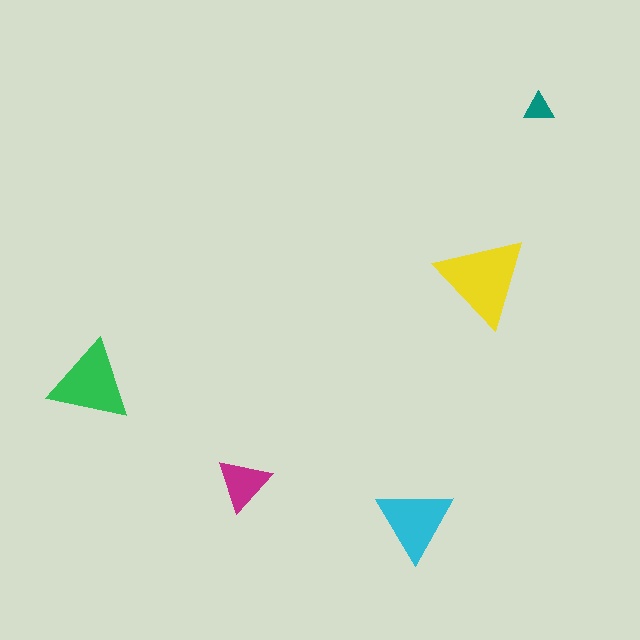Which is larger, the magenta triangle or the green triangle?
The green one.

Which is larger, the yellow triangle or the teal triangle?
The yellow one.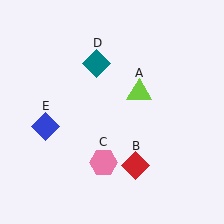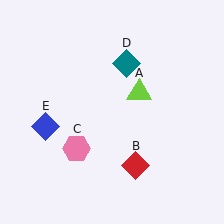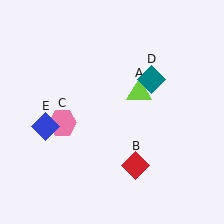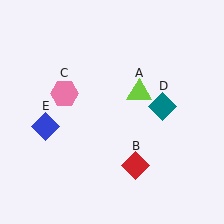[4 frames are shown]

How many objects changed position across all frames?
2 objects changed position: pink hexagon (object C), teal diamond (object D).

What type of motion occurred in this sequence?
The pink hexagon (object C), teal diamond (object D) rotated clockwise around the center of the scene.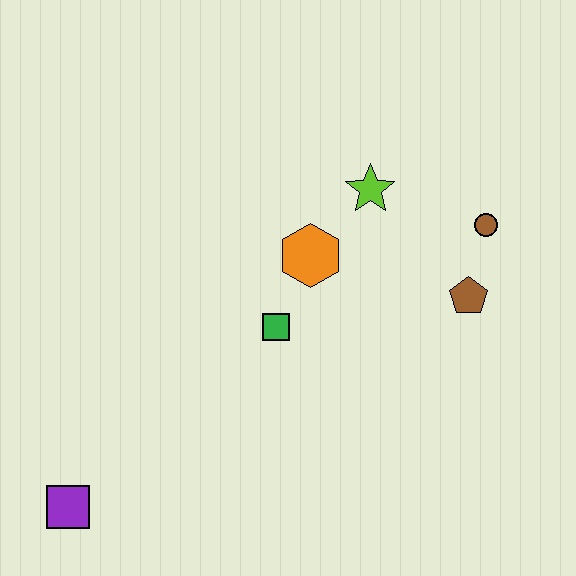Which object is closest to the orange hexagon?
The green square is closest to the orange hexagon.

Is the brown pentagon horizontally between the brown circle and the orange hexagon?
Yes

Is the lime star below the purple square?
No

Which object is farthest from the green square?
The purple square is farthest from the green square.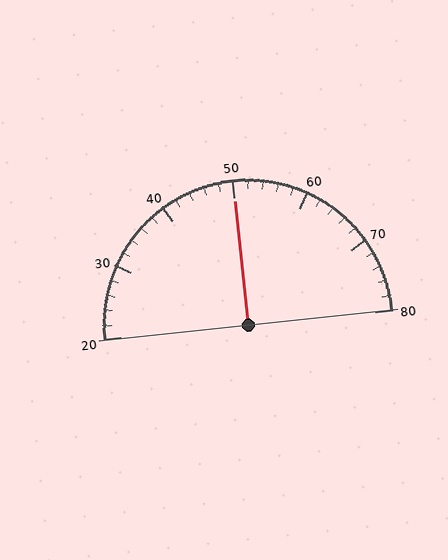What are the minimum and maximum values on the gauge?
The gauge ranges from 20 to 80.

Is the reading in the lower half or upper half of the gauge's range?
The reading is in the upper half of the range (20 to 80).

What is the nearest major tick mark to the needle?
The nearest major tick mark is 50.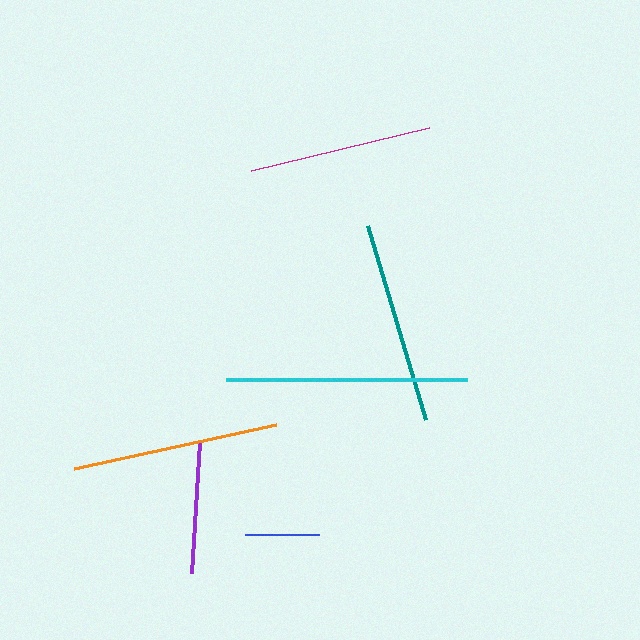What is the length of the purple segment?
The purple segment is approximately 131 pixels long.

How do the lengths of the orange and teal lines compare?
The orange and teal lines are approximately the same length.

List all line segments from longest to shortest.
From longest to shortest: cyan, orange, teal, magenta, purple, blue.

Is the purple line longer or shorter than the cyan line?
The cyan line is longer than the purple line.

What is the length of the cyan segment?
The cyan segment is approximately 241 pixels long.